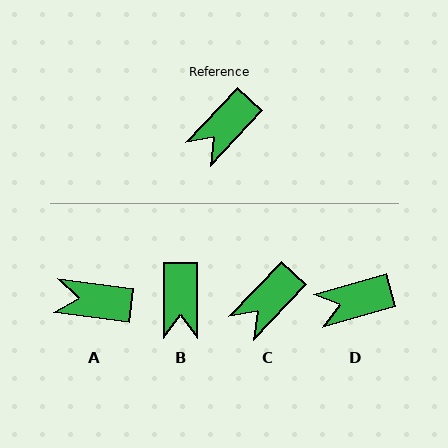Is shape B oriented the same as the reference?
No, it is off by about 44 degrees.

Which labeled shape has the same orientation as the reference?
C.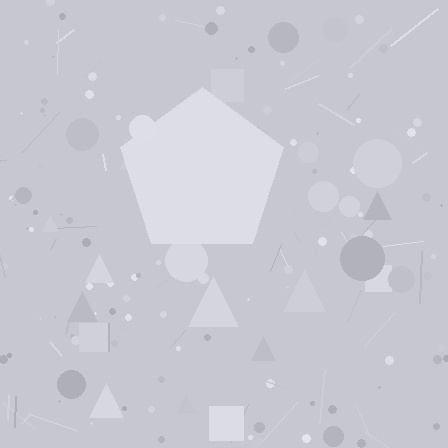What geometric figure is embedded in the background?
A pentagon is embedded in the background.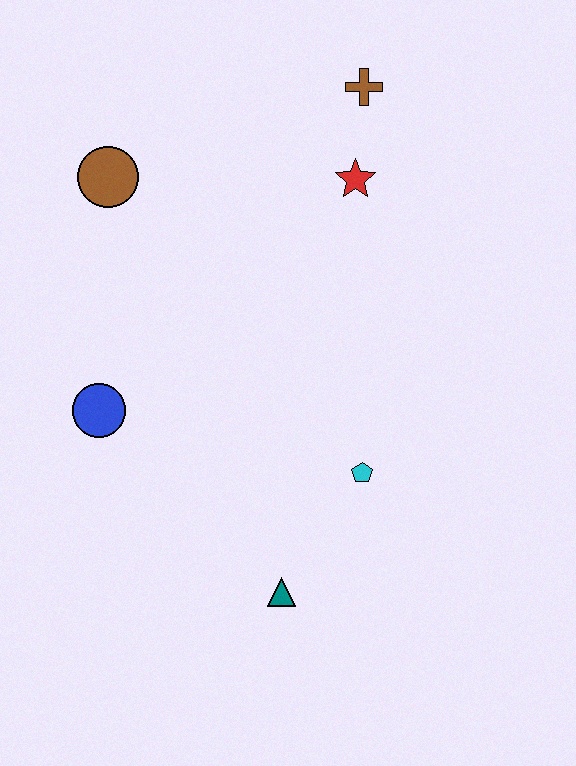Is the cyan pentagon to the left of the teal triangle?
No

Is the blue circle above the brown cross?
No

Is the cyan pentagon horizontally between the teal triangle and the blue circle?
No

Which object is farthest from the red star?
The teal triangle is farthest from the red star.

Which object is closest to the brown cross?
The red star is closest to the brown cross.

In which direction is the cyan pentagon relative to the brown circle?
The cyan pentagon is below the brown circle.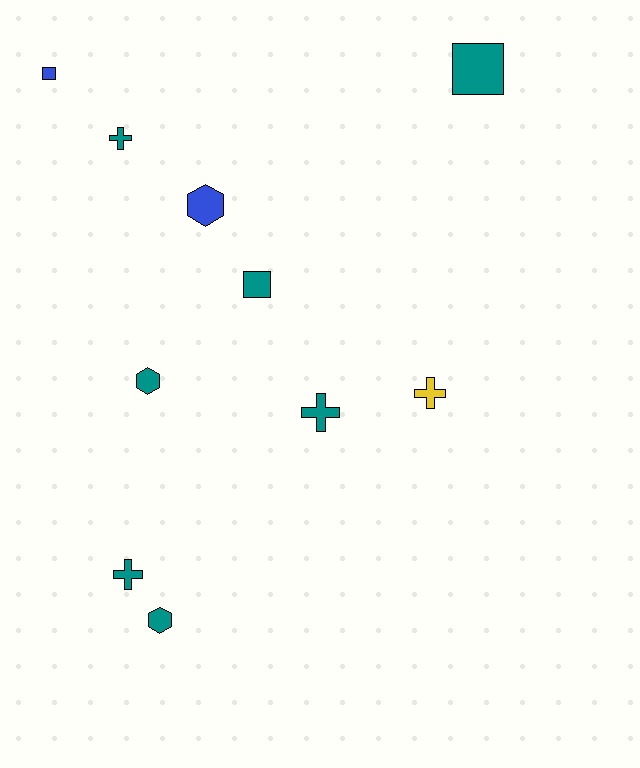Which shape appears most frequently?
Cross, with 4 objects.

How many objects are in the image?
There are 10 objects.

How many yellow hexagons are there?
There are no yellow hexagons.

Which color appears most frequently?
Teal, with 7 objects.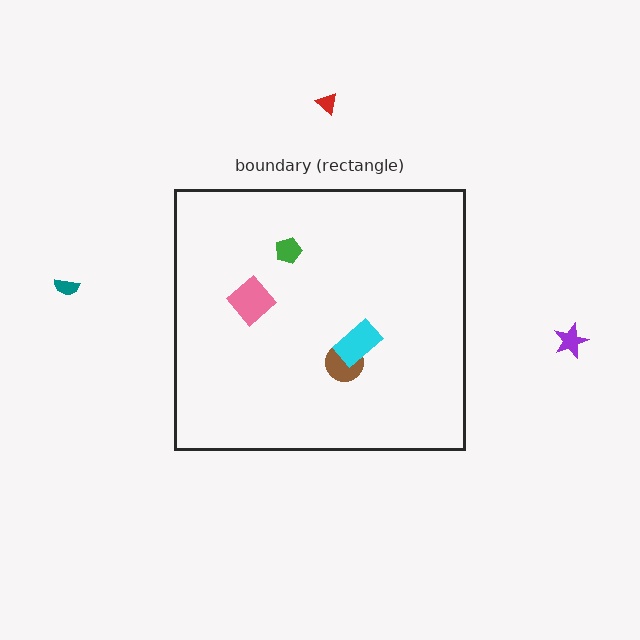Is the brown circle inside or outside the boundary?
Inside.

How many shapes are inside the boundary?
4 inside, 3 outside.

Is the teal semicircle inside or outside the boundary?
Outside.